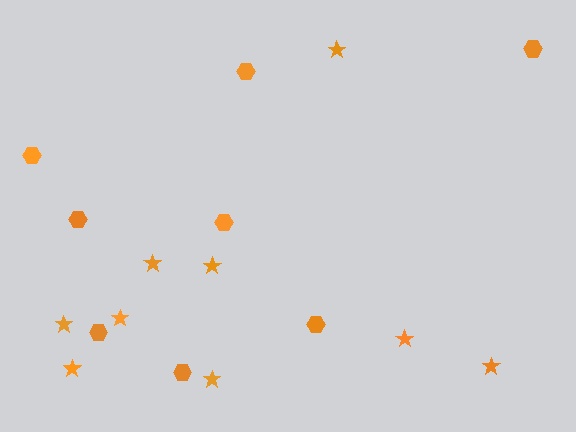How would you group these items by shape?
There are 2 groups: one group of hexagons (8) and one group of stars (9).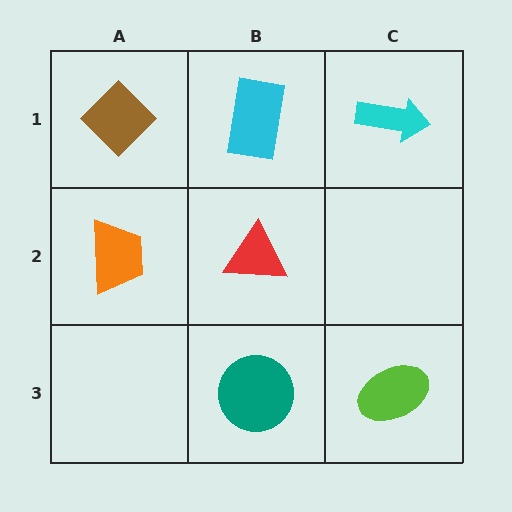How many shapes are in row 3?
2 shapes.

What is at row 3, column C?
A lime ellipse.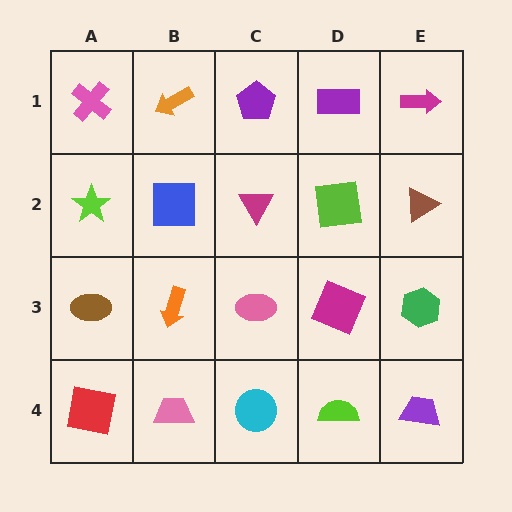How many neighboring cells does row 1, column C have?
3.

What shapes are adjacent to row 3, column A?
A lime star (row 2, column A), a red square (row 4, column A), an orange arrow (row 3, column B).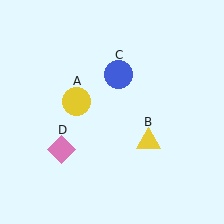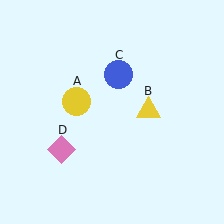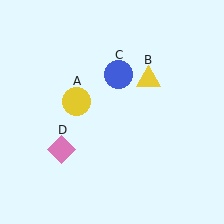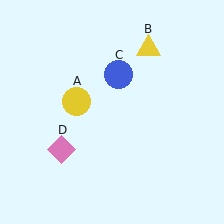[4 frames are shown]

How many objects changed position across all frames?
1 object changed position: yellow triangle (object B).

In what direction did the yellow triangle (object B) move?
The yellow triangle (object B) moved up.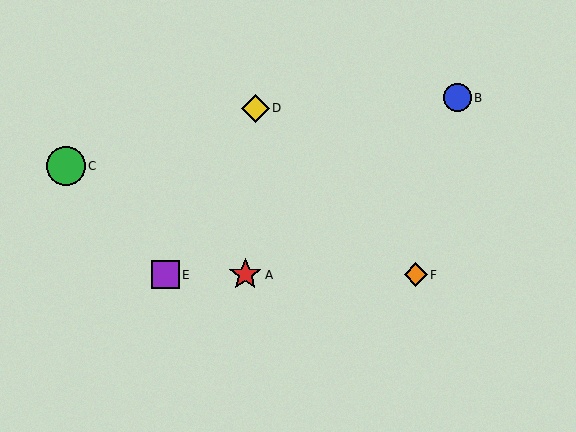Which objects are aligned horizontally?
Objects A, E, F are aligned horizontally.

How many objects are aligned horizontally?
3 objects (A, E, F) are aligned horizontally.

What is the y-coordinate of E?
Object E is at y≈275.